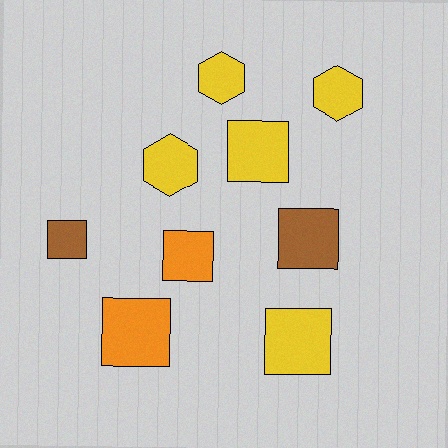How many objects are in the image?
There are 9 objects.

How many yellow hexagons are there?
There are 3 yellow hexagons.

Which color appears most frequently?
Yellow, with 5 objects.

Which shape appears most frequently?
Square, with 6 objects.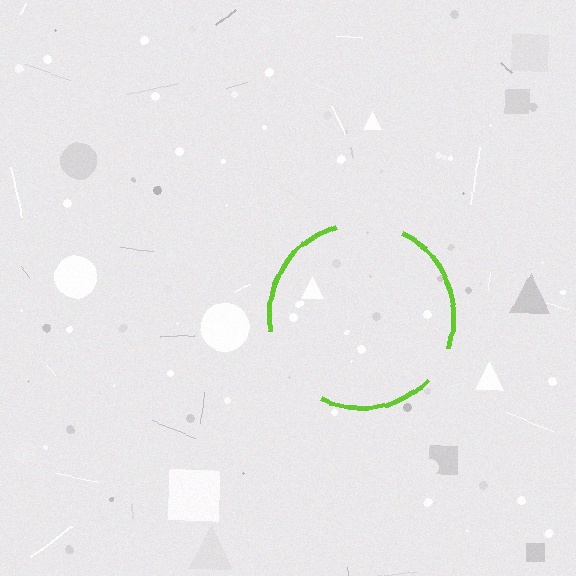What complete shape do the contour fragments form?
The contour fragments form a circle.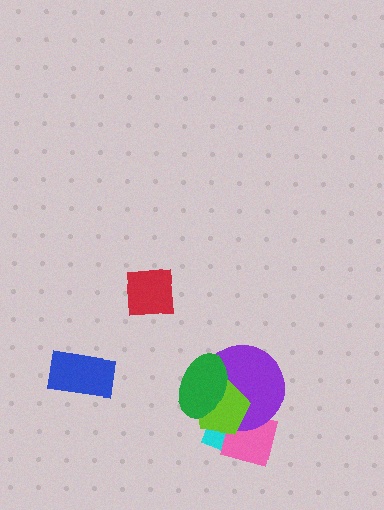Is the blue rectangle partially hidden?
No, no other shape covers it.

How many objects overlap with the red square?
0 objects overlap with the red square.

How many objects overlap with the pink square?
3 objects overlap with the pink square.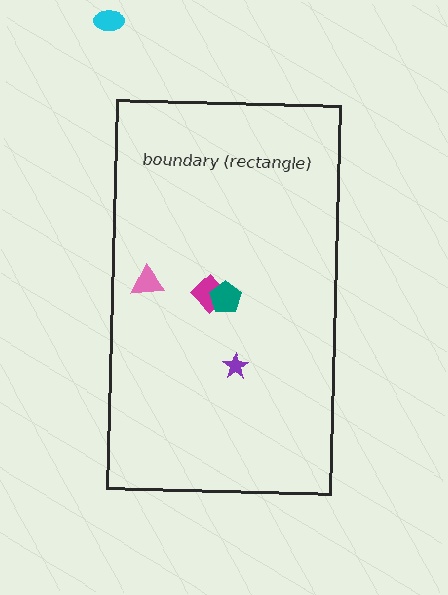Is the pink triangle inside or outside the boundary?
Inside.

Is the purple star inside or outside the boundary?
Inside.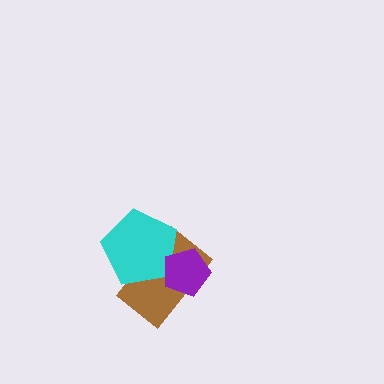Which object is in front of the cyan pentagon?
The purple pentagon is in front of the cyan pentagon.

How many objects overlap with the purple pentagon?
2 objects overlap with the purple pentagon.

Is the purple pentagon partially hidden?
No, no other shape covers it.